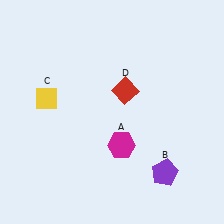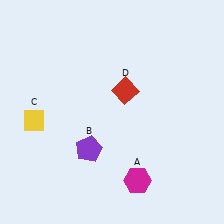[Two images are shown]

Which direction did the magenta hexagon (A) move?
The magenta hexagon (A) moved down.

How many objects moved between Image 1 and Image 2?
3 objects moved between the two images.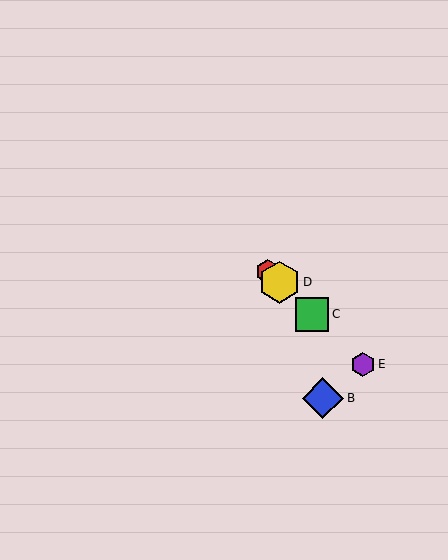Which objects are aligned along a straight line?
Objects A, C, D, E are aligned along a straight line.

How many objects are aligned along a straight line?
4 objects (A, C, D, E) are aligned along a straight line.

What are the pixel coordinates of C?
Object C is at (312, 314).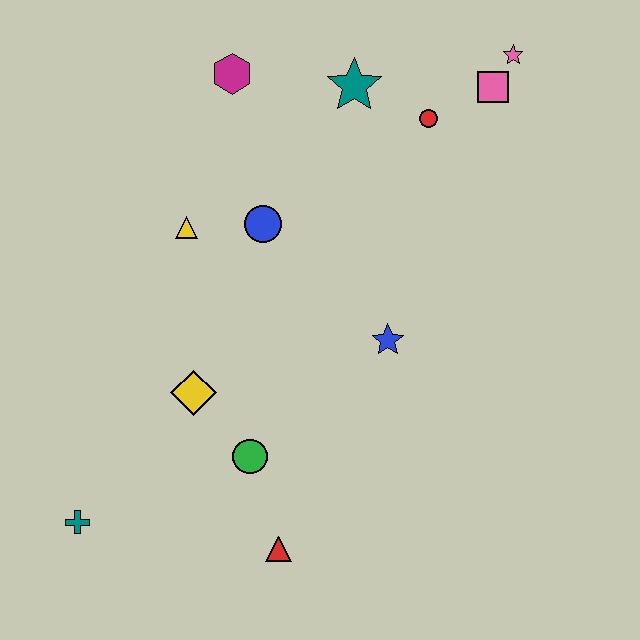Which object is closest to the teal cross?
The yellow diamond is closest to the teal cross.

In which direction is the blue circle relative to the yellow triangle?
The blue circle is to the right of the yellow triangle.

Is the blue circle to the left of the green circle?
No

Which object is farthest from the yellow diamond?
The pink star is farthest from the yellow diamond.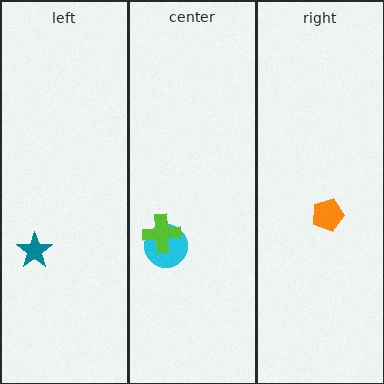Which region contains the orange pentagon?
The right region.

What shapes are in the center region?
The cyan circle, the lime cross.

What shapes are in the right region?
The orange pentagon.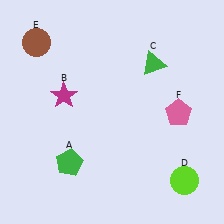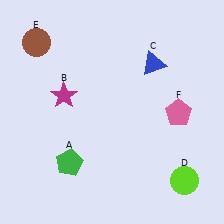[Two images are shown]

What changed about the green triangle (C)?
In Image 1, C is green. In Image 2, it changed to blue.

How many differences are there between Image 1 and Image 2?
There is 1 difference between the two images.